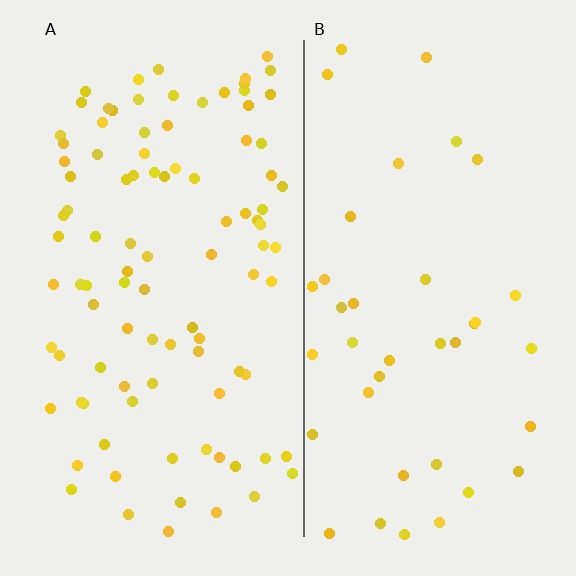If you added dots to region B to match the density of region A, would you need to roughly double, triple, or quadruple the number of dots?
Approximately double.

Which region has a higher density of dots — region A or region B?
A (the left).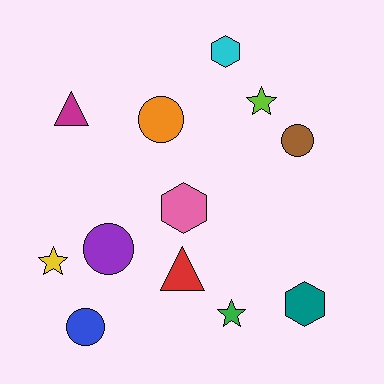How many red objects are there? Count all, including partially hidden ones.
There is 1 red object.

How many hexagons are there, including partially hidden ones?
There are 3 hexagons.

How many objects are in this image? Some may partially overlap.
There are 12 objects.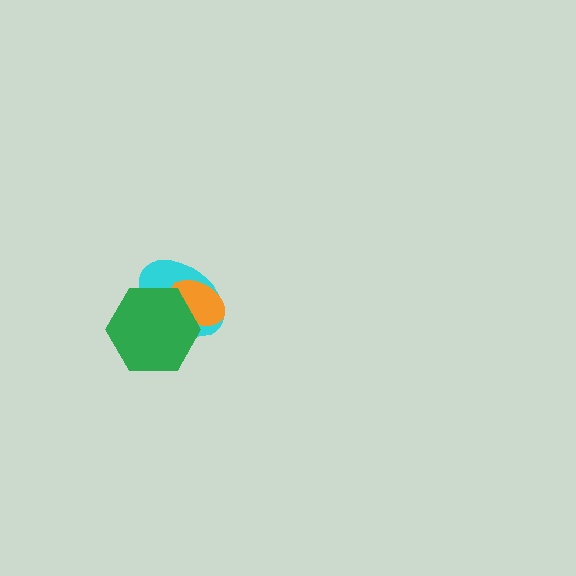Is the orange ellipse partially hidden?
Yes, it is partially covered by another shape.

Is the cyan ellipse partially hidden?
Yes, it is partially covered by another shape.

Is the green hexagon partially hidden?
No, no other shape covers it.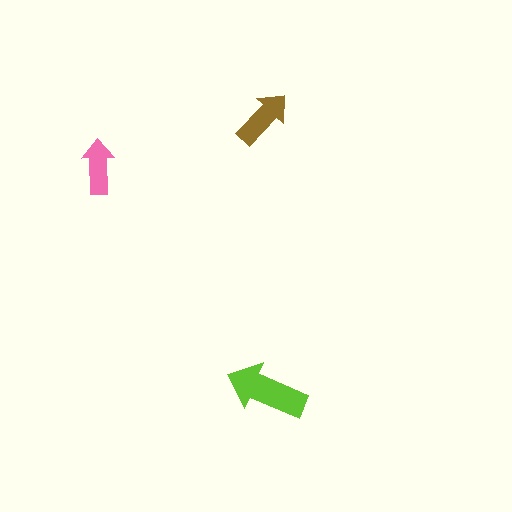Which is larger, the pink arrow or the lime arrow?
The lime one.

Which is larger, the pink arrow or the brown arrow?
The brown one.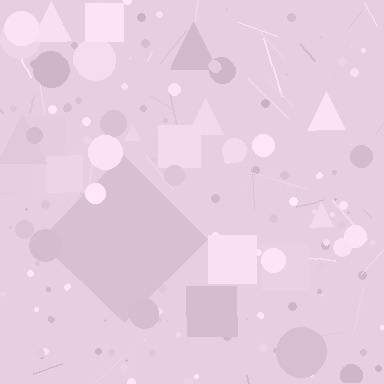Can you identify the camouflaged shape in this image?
The camouflaged shape is a diamond.